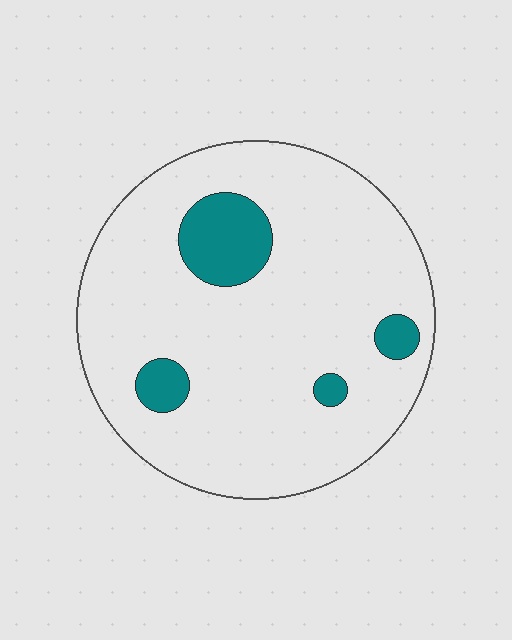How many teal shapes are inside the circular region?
4.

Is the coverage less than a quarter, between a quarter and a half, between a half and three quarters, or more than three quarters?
Less than a quarter.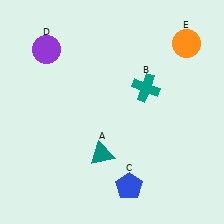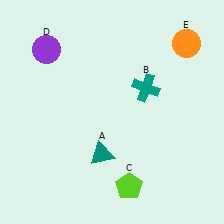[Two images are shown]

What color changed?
The pentagon (C) changed from blue in Image 1 to lime in Image 2.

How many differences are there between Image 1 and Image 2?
There is 1 difference between the two images.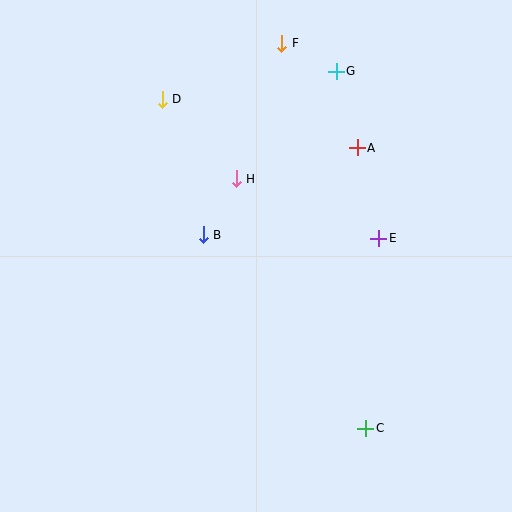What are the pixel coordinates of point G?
Point G is at (336, 71).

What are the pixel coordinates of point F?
Point F is at (282, 43).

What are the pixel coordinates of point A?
Point A is at (357, 148).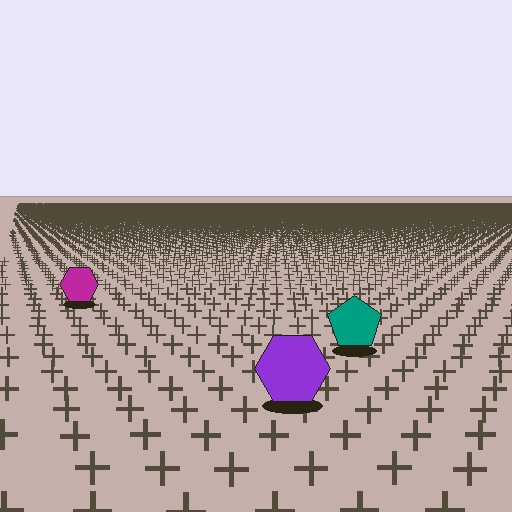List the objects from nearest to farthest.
From nearest to farthest: the purple hexagon, the teal pentagon, the magenta hexagon.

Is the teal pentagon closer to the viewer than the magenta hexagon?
Yes. The teal pentagon is closer — you can tell from the texture gradient: the ground texture is coarser near it.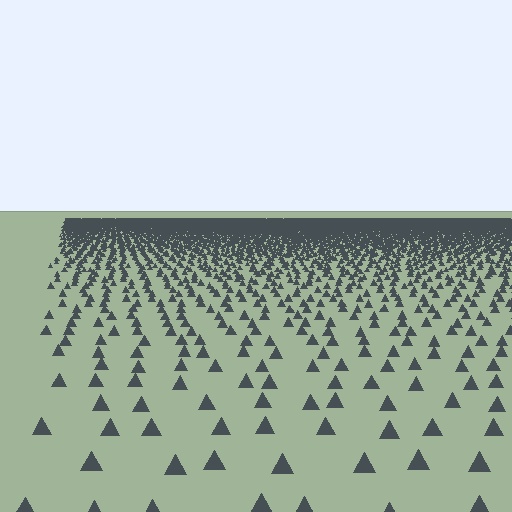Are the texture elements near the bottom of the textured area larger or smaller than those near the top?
Larger. Near the bottom, elements are closer to the viewer and appear at a bigger on-screen size.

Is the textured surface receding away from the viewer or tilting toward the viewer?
The surface is receding away from the viewer. Texture elements get smaller and denser toward the top.